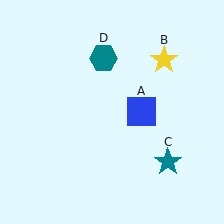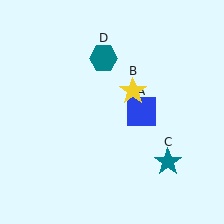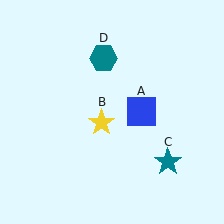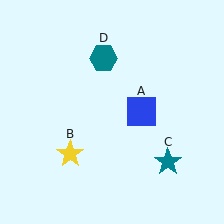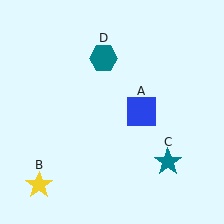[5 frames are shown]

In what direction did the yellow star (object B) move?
The yellow star (object B) moved down and to the left.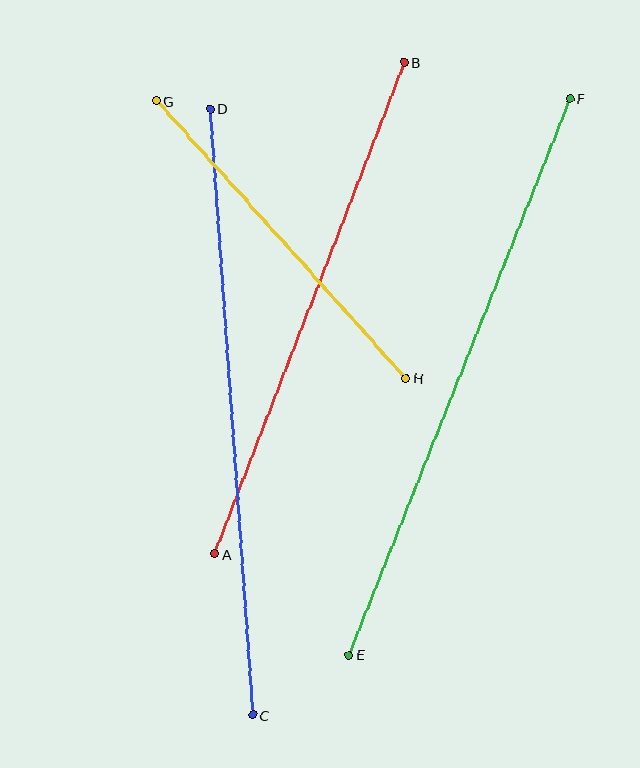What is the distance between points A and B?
The distance is approximately 527 pixels.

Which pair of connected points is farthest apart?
Points C and D are farthest apart.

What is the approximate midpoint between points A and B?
The midpoint is at approximately (310, 308) pixels.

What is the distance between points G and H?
The distance is approximately 373 pixels.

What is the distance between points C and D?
The distance is approximately 608 pixels.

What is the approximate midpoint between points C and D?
The midpoint is at approximately (231, 412) pixels.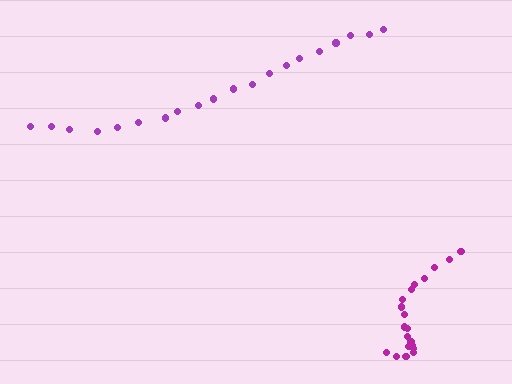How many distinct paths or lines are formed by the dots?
There are 2 distinct paths.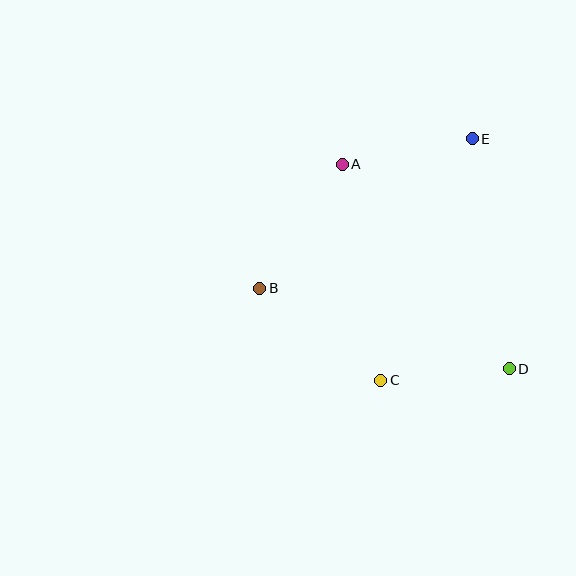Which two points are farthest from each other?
Points A and D are farthest from each other.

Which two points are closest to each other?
Points C and D are closest to each other.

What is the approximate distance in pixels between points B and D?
The distance between B and D is approximately 262 pixels.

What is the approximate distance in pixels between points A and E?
The distance between A and E is approximately 132 pixels.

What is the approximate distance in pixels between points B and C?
The distance between B and C is approximately 152 pixels.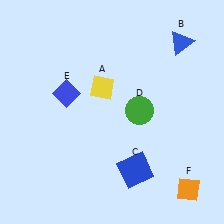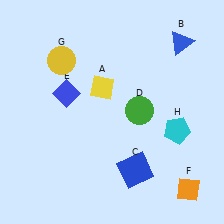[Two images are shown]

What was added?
A yellow circle (G), a cyan pentagon (H) were added in Image 2.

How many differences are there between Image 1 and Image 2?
There are 2 differences between the two images.